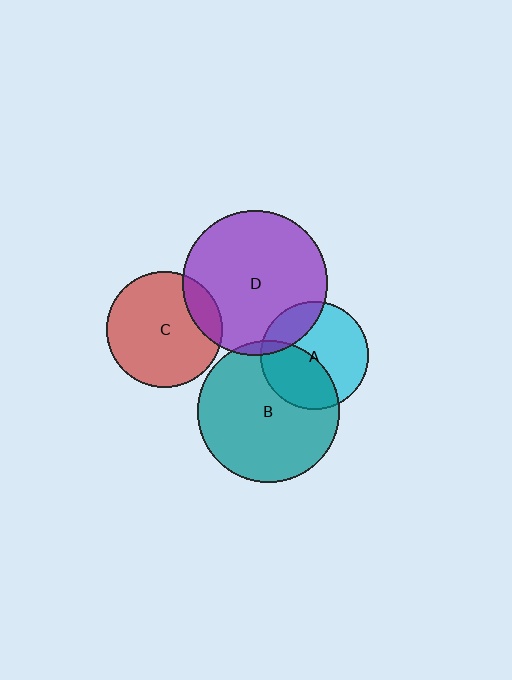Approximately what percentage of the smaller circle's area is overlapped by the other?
Approximately 20%.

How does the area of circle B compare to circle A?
Approximately 1.7 times.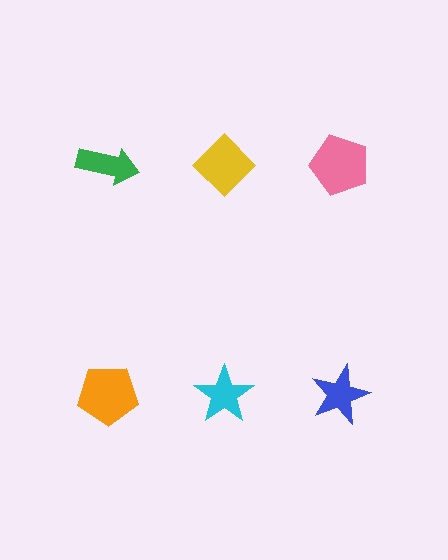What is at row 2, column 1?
An orange pentagon.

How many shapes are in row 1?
3 shapes.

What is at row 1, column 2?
A yellow diamond.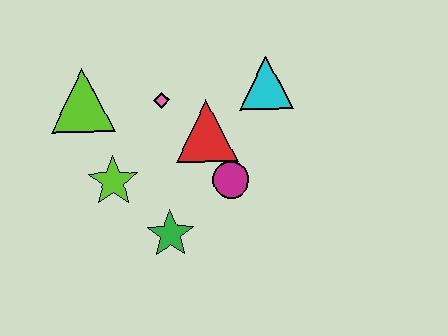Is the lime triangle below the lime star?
No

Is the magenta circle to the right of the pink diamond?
Yes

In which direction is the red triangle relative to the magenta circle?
The red triangle is above the magenta circle.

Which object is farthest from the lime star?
The cyan triangle is farthest from the lime star.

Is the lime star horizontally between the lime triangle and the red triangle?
Yes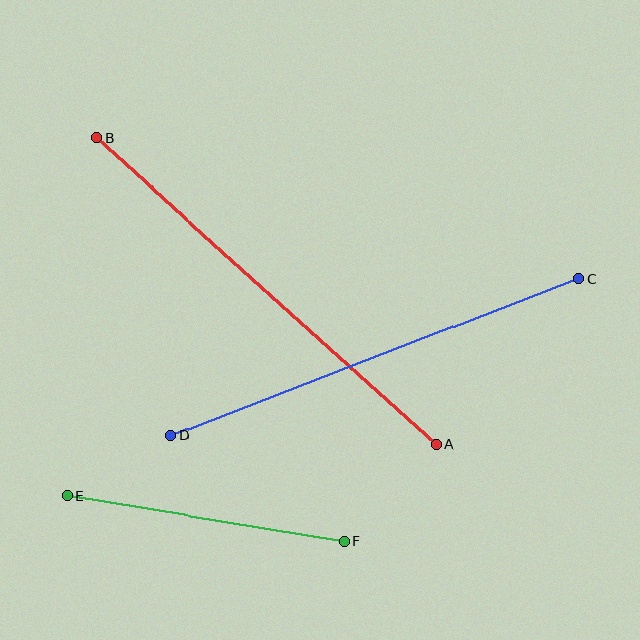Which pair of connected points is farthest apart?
Points A and B are farthest apart.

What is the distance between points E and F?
The distance is approximately 281 pixels.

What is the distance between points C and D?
The distance is approximately 438 pixels.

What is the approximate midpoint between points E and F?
The midpoint is at approximately (206, 519) pixels.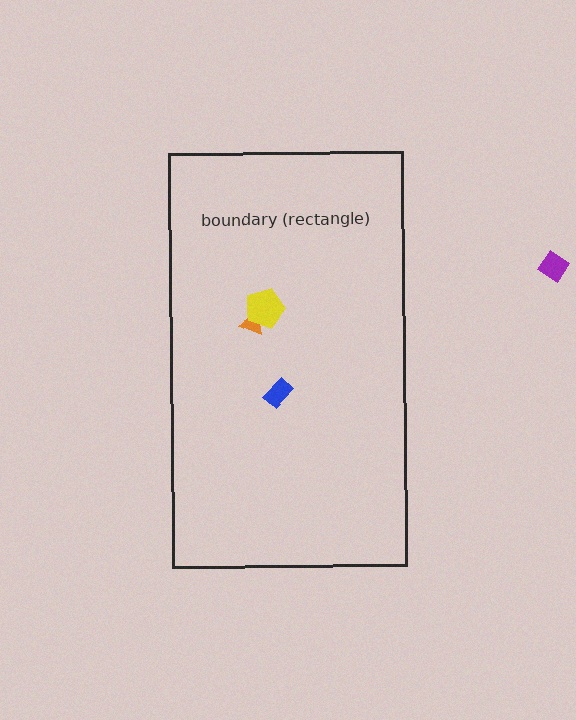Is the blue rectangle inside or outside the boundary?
Inside.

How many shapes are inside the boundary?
3 inside, 1 outside.